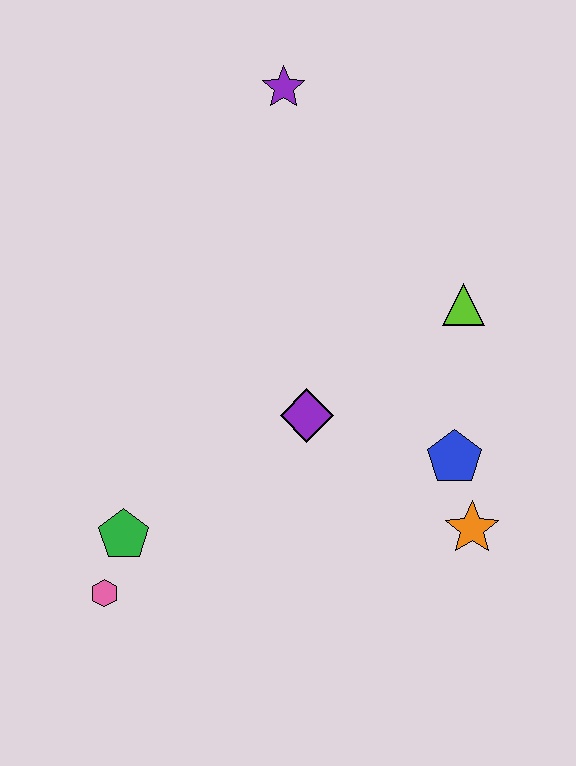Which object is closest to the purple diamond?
The blue pentagon is closest to the purple diamond.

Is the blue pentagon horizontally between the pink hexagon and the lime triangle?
Yes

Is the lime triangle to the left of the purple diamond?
No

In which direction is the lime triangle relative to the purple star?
The lime triangle is below the purple star.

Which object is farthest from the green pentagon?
The purple star is farthest from the green pentagon.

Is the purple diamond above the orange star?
Yes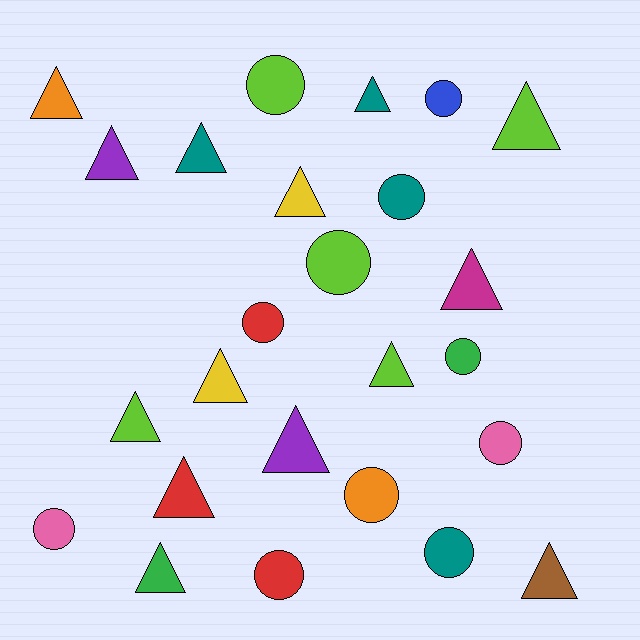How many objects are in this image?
There are 25 objects.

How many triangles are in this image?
There are 14 triangles.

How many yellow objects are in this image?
There are 2 yellow objects.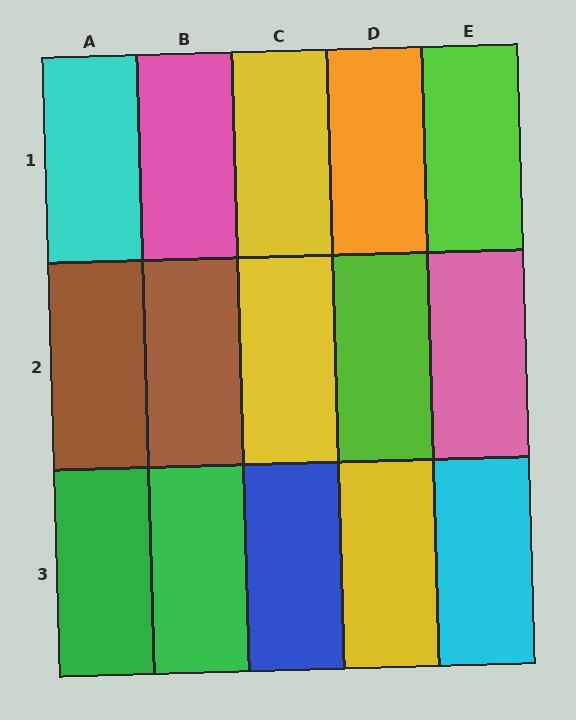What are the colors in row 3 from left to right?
Green, green, blue, yellow, cyan.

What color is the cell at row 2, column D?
Lime.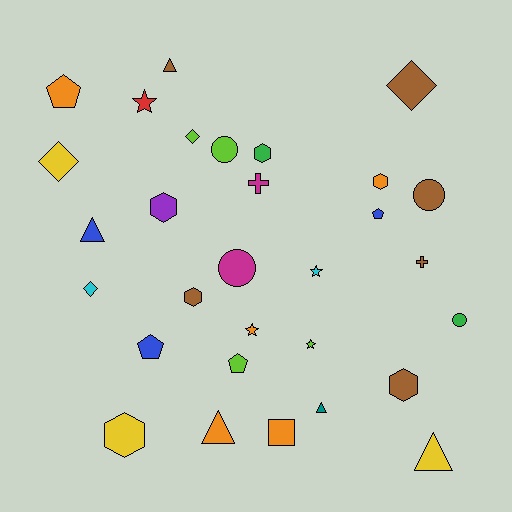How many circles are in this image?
There are 4 circles.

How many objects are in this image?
There are 30 objects.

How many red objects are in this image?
There is 1 red object.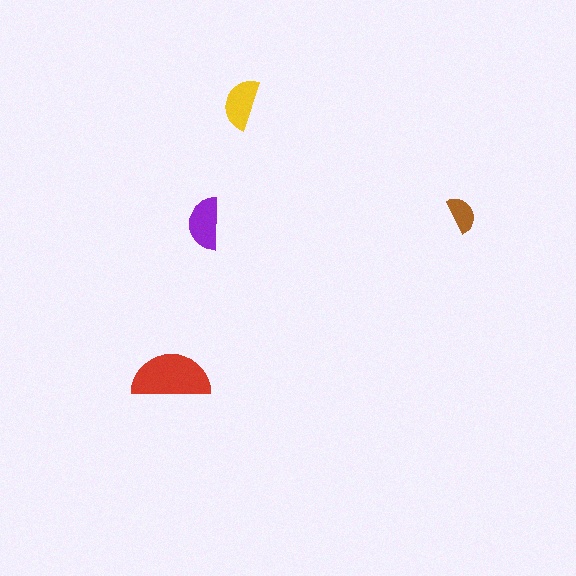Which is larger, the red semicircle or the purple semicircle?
The red one.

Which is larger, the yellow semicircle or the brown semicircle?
The yellow one.